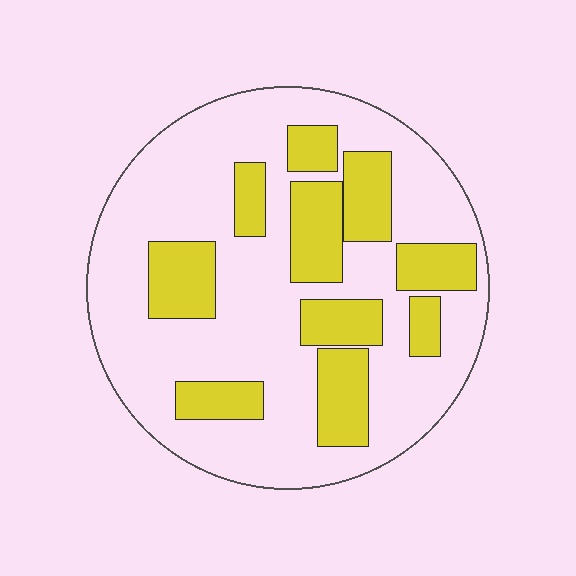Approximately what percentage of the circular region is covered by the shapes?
Approximately 30%.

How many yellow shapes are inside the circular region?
10.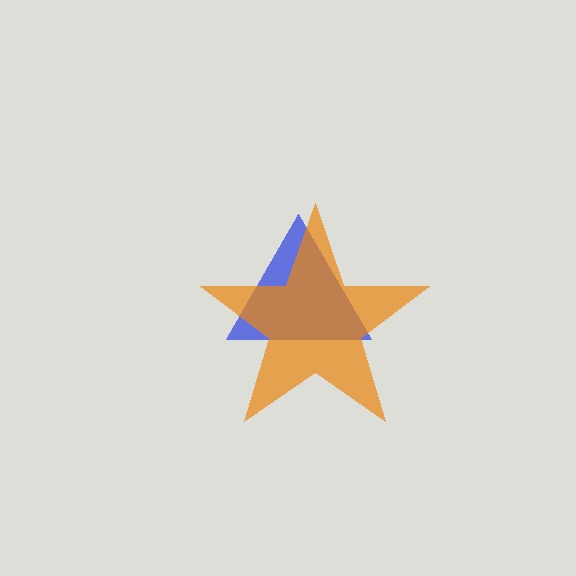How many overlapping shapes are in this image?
There are 2 overlapping shapes in the image.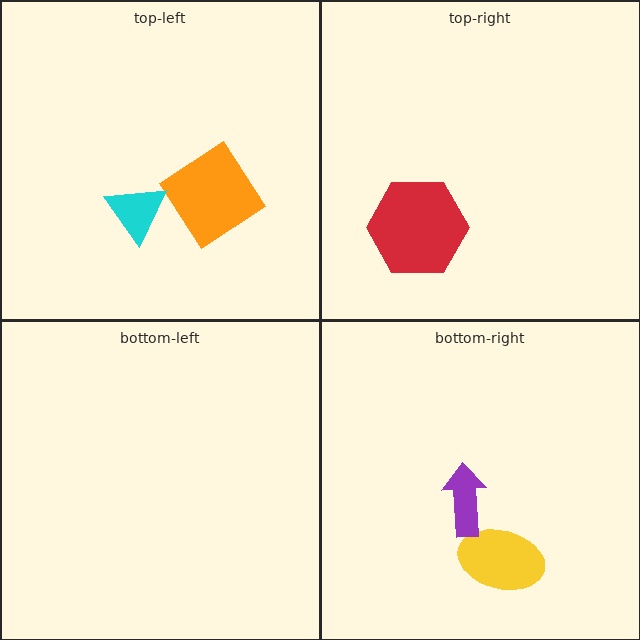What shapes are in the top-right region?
The red hexagon.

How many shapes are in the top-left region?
2.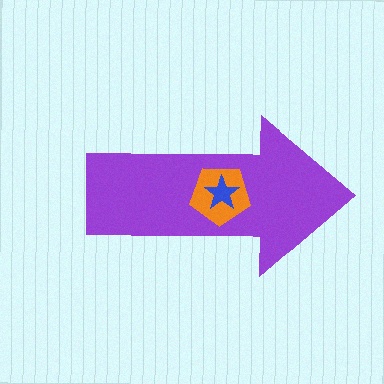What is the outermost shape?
The purple arrow.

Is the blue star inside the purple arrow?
Yes.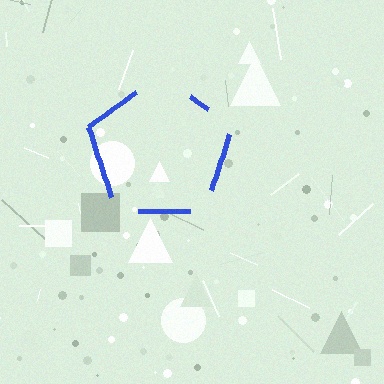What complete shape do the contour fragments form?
The contour fragments form a pentagon.